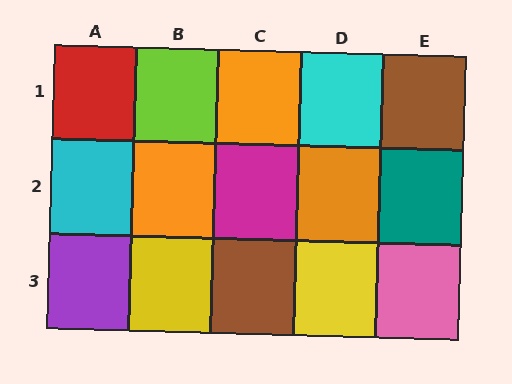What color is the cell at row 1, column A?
Red.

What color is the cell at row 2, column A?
Cyan.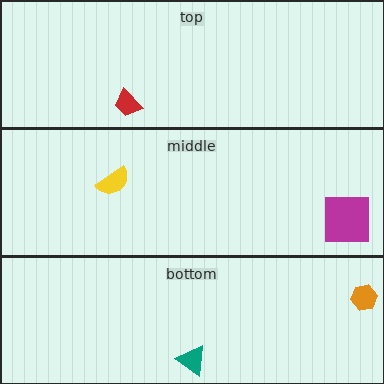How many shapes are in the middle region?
2.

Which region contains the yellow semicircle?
The middle region.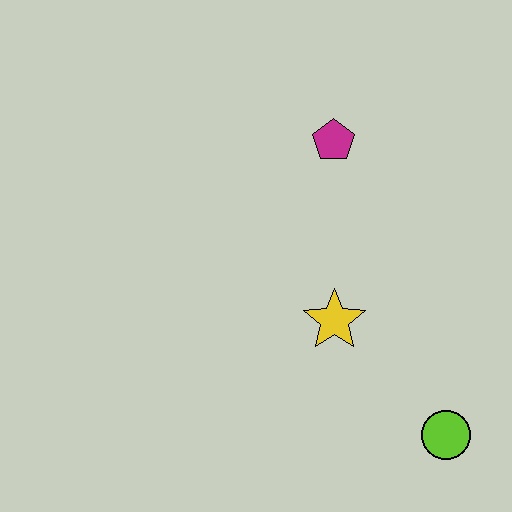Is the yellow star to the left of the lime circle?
Yes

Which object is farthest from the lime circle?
The magenta pentagon is farthest from the lime circle.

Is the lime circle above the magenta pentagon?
No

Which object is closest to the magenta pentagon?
The yellow star is closest to the magenta pentagon.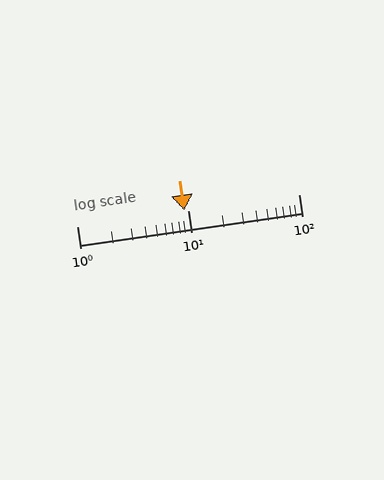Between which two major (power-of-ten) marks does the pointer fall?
The pointer is between 1 and 10.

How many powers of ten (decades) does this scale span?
The scale spans 2 decades, from 1 to 100.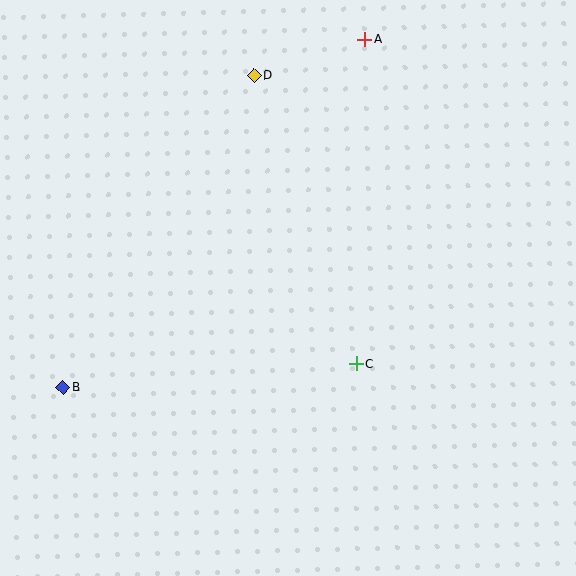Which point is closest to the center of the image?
Point C at (356, 364) is closest to the center.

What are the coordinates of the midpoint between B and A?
The midpoint between B and A is at (214, 213).